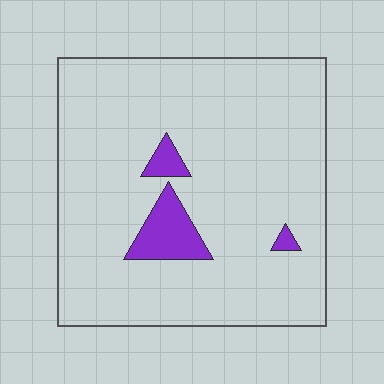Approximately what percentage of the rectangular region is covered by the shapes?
Approximately 5%.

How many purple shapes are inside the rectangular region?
3.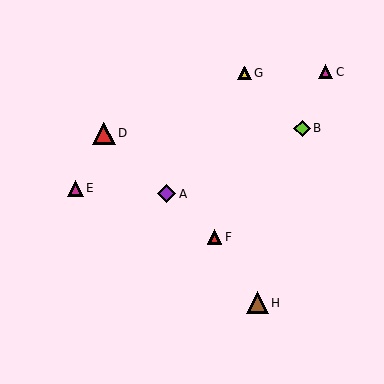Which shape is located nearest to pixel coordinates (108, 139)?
The red triangle (labeled D) at (104, 133) is nearest to that location.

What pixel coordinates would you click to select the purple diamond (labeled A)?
Click at (167, 194) to select the purple diamond A.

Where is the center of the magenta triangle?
The center of the magenta triangle is at (326, 72).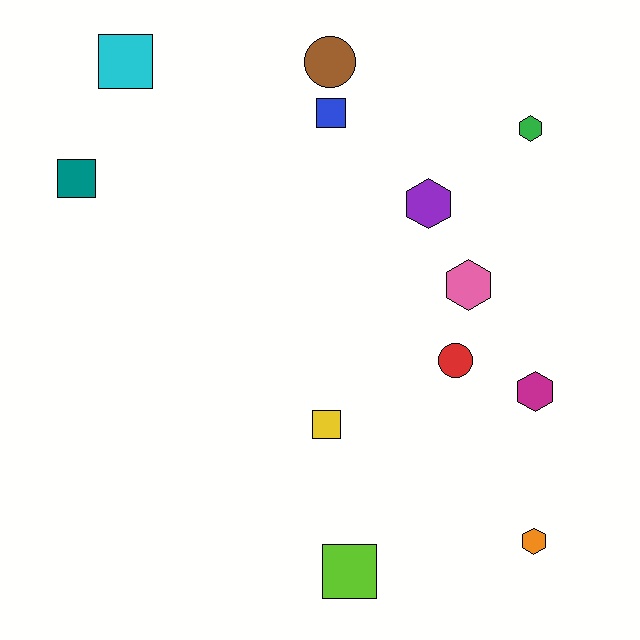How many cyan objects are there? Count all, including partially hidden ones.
There is 1 cyan object.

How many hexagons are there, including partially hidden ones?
There are 5 hexagons.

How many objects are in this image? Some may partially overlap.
There are 12 objects.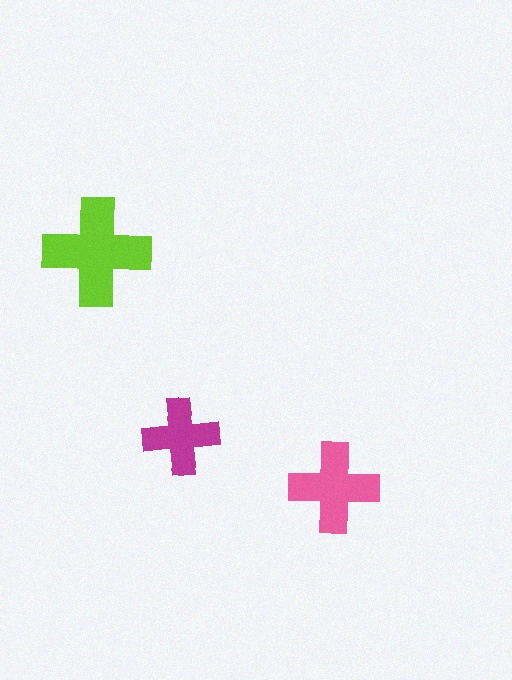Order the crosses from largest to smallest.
the lime one, the pink one, the magenta one.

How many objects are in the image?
There are 3 objects in the image.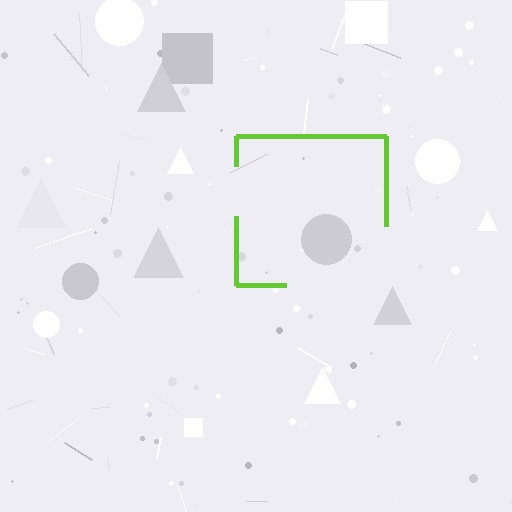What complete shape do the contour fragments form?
The contour fragments form a square.